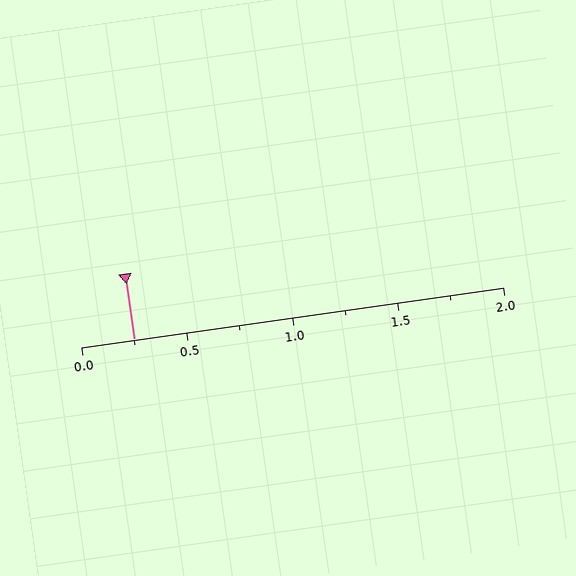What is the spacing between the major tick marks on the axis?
The major ticks are spaced 0.5 apart.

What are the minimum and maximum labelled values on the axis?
The axis runs from 0.0 to 2.0.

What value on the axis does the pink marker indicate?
The marker indicates approximately 0.25.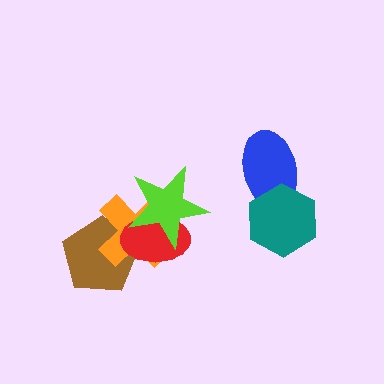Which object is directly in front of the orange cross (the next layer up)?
The red ellipse is directly in front of the orange cross.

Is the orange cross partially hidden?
Yes, it is partially covered by another shape.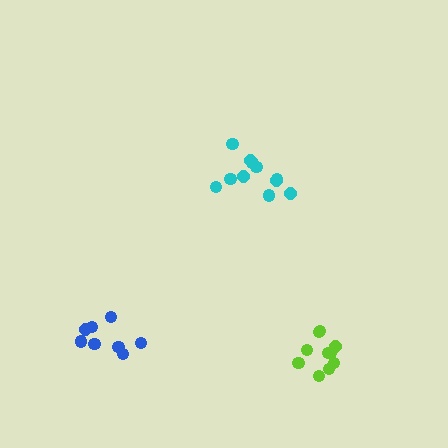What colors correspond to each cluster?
The clusters are colored: blue, cyan, lime.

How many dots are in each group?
Group 1: 8 dots, Group 2: 11 dots, Group 3: 10 dots (29 total).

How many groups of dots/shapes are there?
There are 3 groups.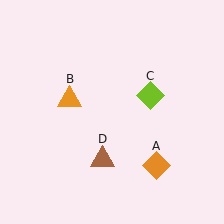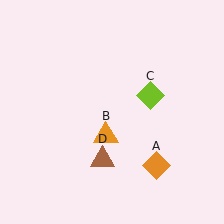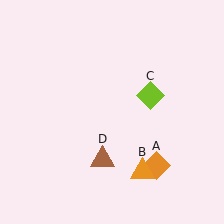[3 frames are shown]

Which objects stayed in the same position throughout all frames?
Orange diamond (object A) and lime diamond (object C) and brown triangle (object D) remained stationary.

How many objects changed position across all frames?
1 object changed position: orange triangle (object B).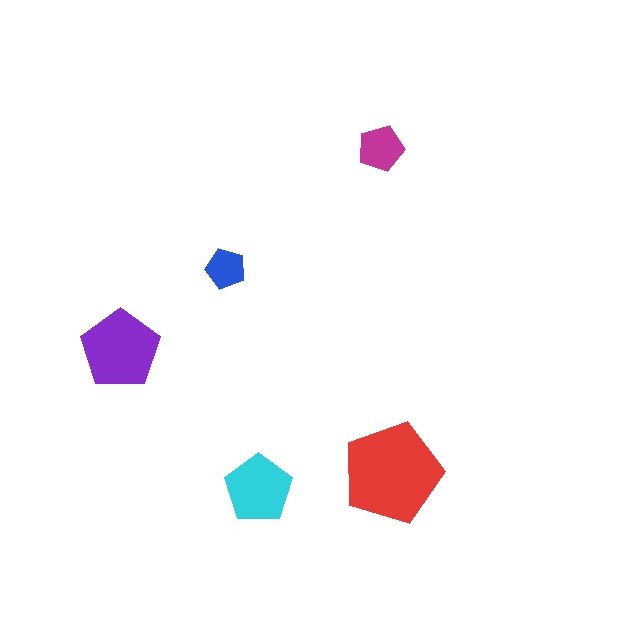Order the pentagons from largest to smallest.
the red one, the purple one, the cyan one, the magenta one, the blue one.